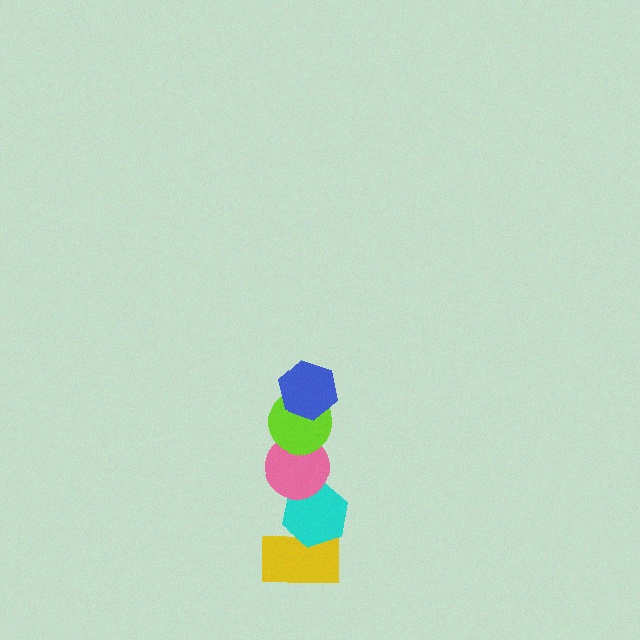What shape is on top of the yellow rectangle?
The cyan hexagon is on top of the yellow rectangle.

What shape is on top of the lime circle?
The blue hexagon is on top of the lime circle.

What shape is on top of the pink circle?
The lime circle is on top of the pink circle.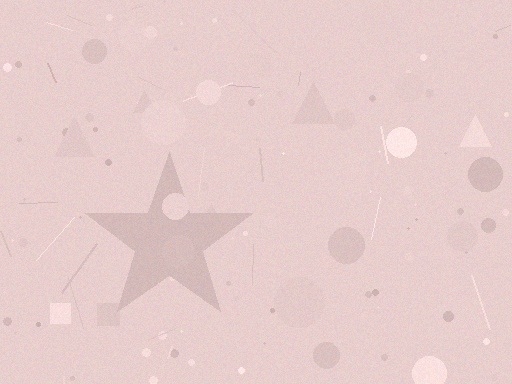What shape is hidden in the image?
A star is hidden in the image.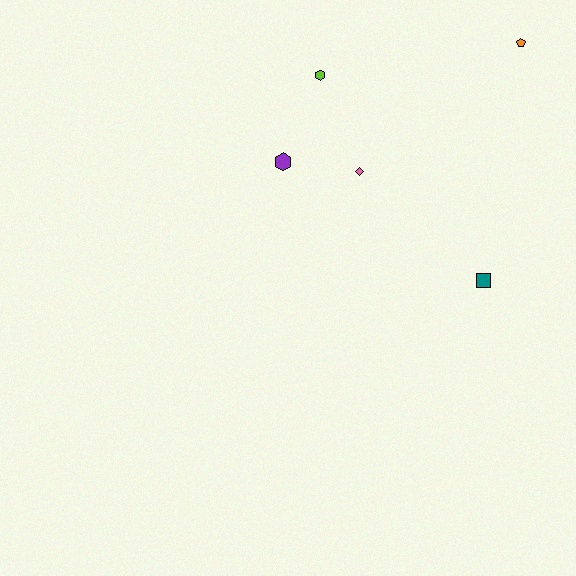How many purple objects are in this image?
There is 1 purple object.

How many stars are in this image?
There are no stars.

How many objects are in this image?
There are 5 objects.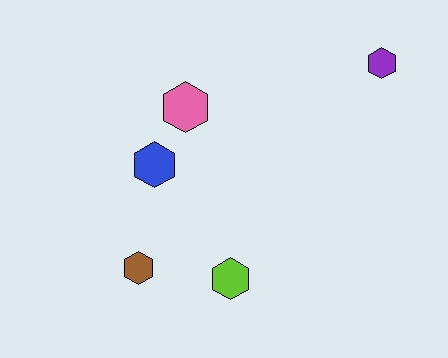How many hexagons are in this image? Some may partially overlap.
There are 5 hexagons.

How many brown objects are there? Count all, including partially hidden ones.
There is 1 brown object.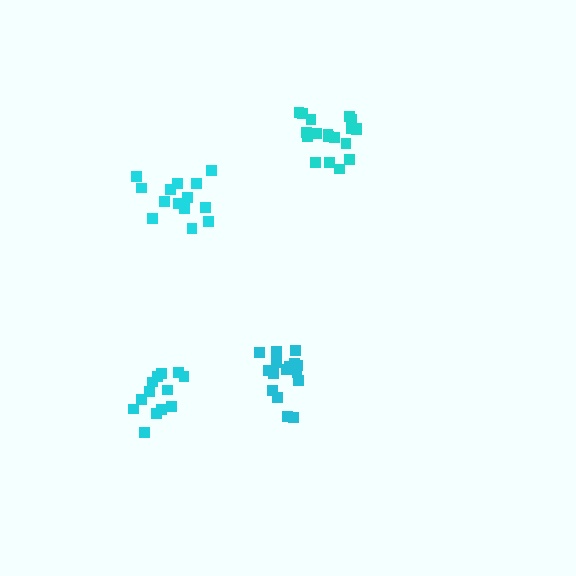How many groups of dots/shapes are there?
There are 4 groups.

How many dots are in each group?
Group 1: 14 dots, Group 2: 13 dots, Group 3: 17 dots, Group 4: 19 dots (63 total).